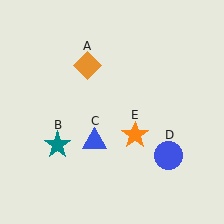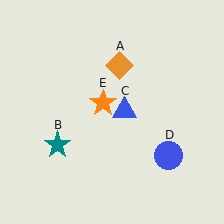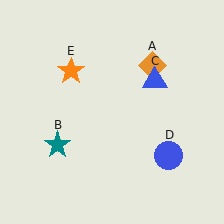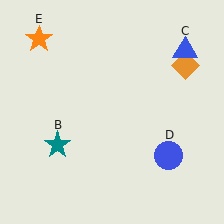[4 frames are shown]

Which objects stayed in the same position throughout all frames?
Teal star (object B) and blue circle (object D) remained stationary.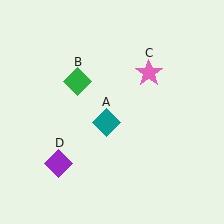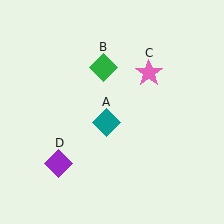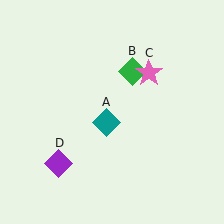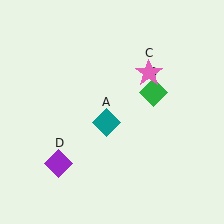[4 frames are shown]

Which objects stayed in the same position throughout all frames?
Teal diamond (object A) and pink star (object C) and purple diamond (object D) remained stationary.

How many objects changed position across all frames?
1 object changed position: green diamond (object B).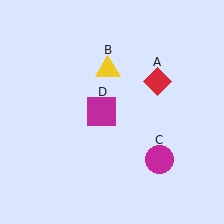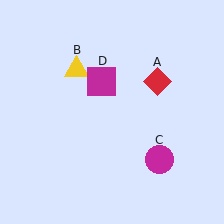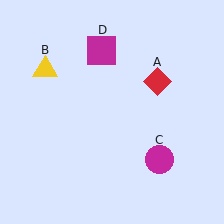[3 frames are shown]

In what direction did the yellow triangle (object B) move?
The yellow triangle (object B) moved left.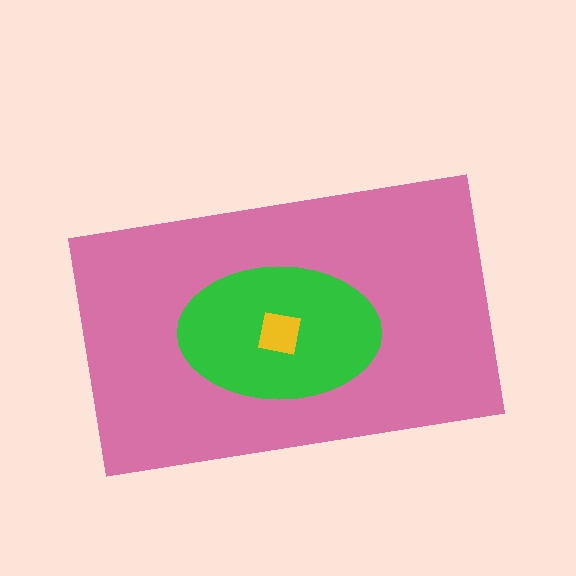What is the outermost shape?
The pink rectangle.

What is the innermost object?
The yellow square.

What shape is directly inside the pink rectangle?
The green ellipse.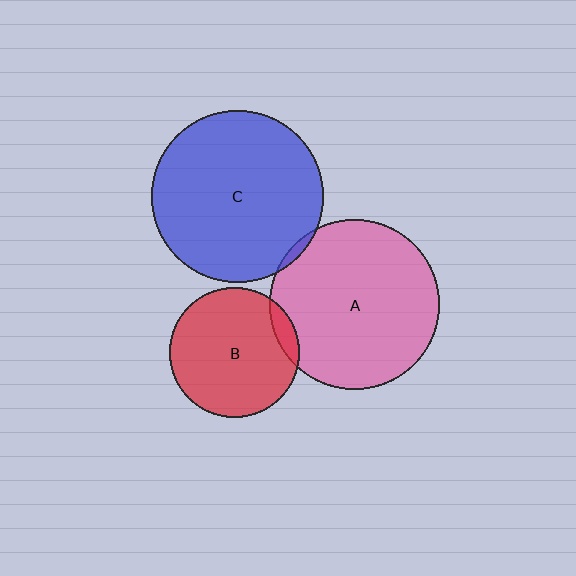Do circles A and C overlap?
Yes.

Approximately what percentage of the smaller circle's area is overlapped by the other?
Approximately 5%.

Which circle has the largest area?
Circle C (blue).